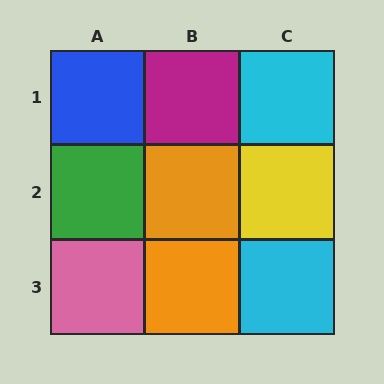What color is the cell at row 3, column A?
Pink.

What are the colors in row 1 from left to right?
Blue, magenta, cyan.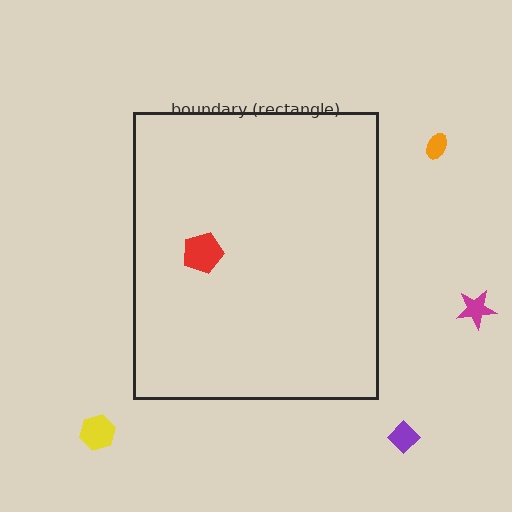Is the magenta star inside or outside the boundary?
Outside.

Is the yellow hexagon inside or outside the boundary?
Outside.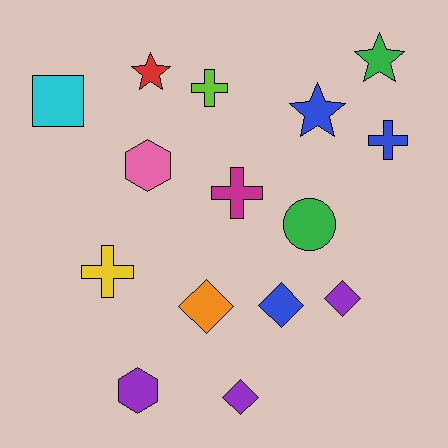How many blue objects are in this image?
There are 3 blue objects.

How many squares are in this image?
There is 1 square.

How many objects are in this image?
There are 15 objects.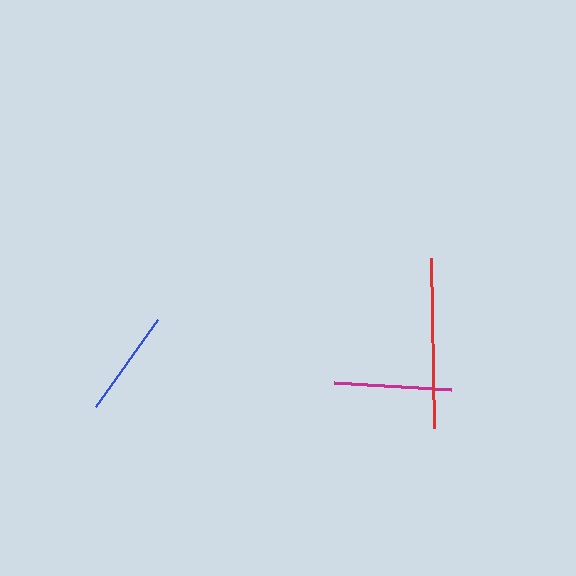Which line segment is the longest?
The red line is the longest at approximately 170 pixels.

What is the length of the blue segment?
The blue segment is approximately 107 pixels long.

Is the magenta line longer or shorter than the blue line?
The magenta line is longer than the blue line.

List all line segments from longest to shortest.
From longest to shortest: red, magenta, blue.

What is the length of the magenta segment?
The magenta segment is approximately 118 pixels long.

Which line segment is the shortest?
The blue line is the shortest at approximately 107 pixels.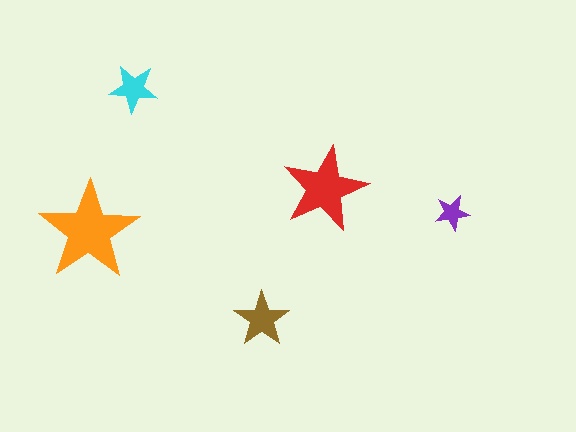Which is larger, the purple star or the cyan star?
The cyan one.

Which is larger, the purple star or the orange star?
The orange one.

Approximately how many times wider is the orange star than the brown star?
About 2 times wider.